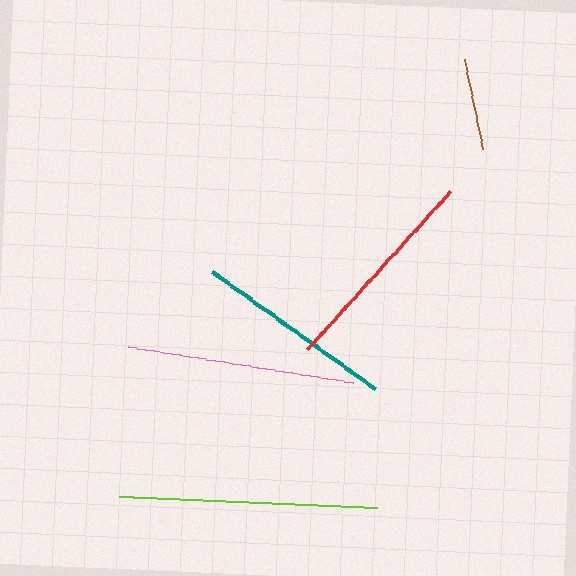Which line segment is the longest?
The lime line is the longest at approximately 258 pixels.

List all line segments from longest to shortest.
From longest to shortest: lime, pink, red, teal, brown.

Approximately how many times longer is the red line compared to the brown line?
The red line is approximately 2.3 times the length of the brown line.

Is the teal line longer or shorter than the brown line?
The teal line is longer than the brown line.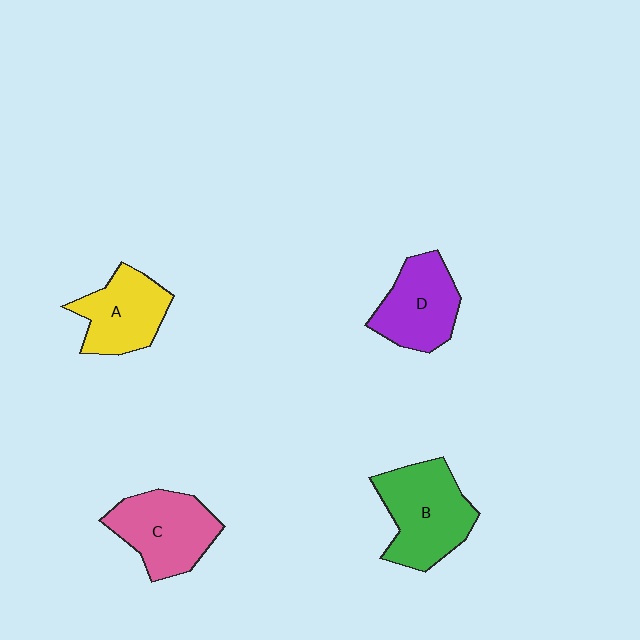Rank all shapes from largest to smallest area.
From largest to smallest: B (green), C (pink), D (purple), A (yellow).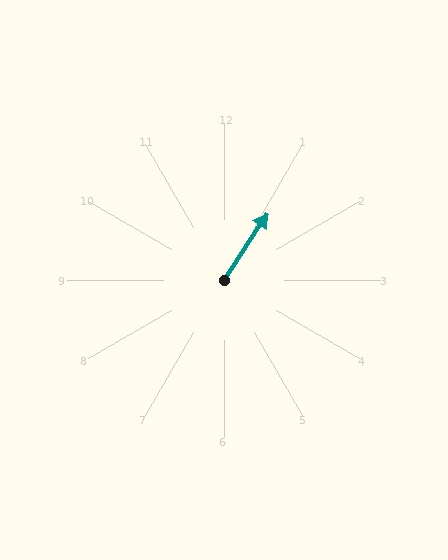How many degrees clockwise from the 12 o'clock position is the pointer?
Approximately 33 degrees.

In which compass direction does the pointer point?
Northeast.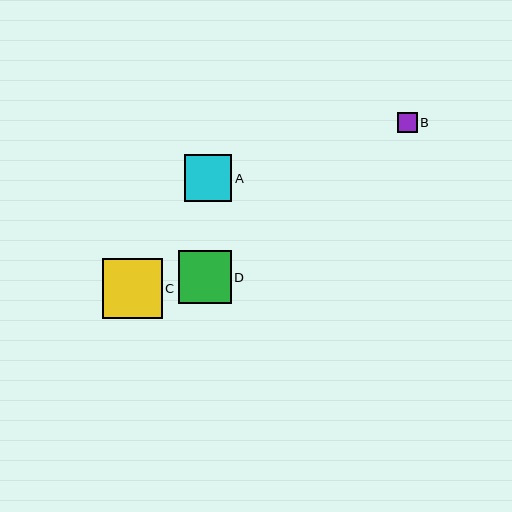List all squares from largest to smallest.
From largest to smallest: C, D, A, B.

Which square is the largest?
Square C is the largest with a size of approximately 60 pixels.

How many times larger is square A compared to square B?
Square A is approximately 2.4 times the size of square B.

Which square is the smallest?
Square B is the smallest with a size of approximately 20 pixels.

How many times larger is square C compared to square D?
Square C is approximately 1.1 times the size of square D.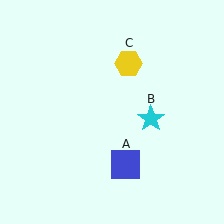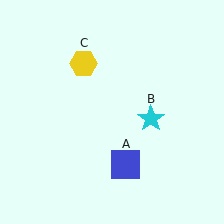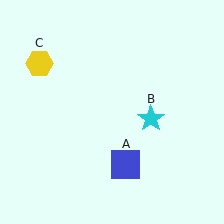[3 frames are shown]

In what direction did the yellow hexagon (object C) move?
The yellow hexagon (object C) moved left.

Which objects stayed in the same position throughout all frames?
Blue square (object A) and cyan star (object B) remained stationary.